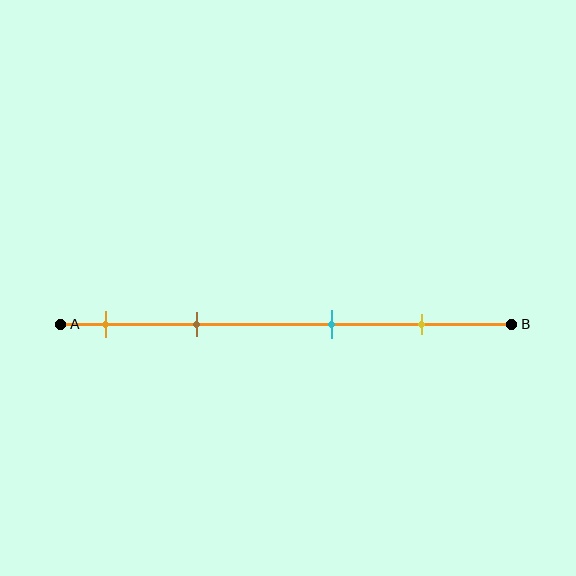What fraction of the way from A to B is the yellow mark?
The yellow mark is approximately 80% (0.8) of the way from A to B.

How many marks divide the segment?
There are 4 marks dividing the segment.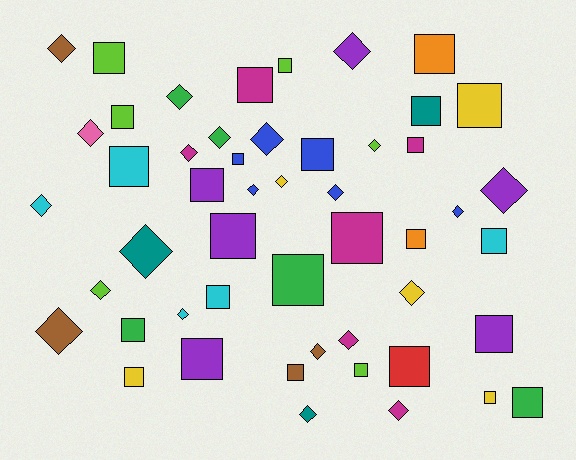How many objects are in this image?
There are 50 objects.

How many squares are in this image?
There are 27 squares.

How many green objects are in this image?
There are 5 green objects.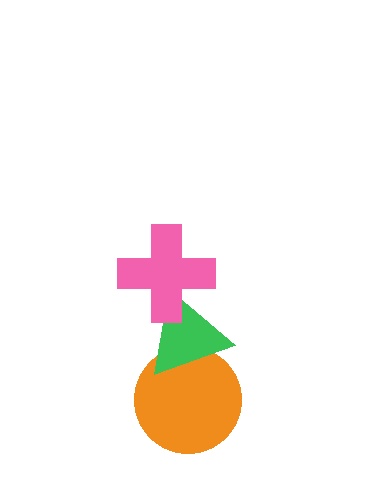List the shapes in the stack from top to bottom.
From top to bottom: the pink cross, the green triangle, the orange circle.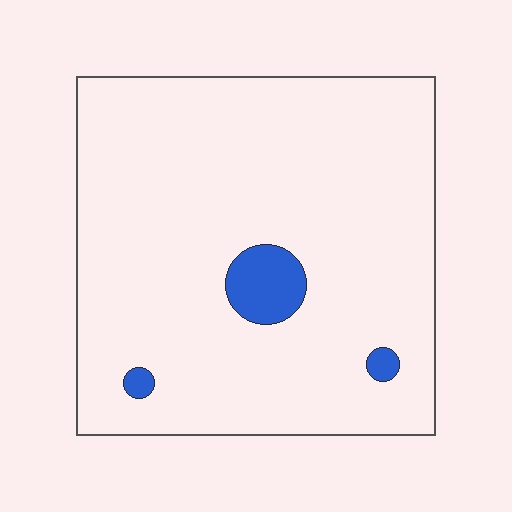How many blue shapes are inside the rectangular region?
3.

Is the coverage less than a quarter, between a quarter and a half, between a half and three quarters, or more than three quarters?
Less than a quarter.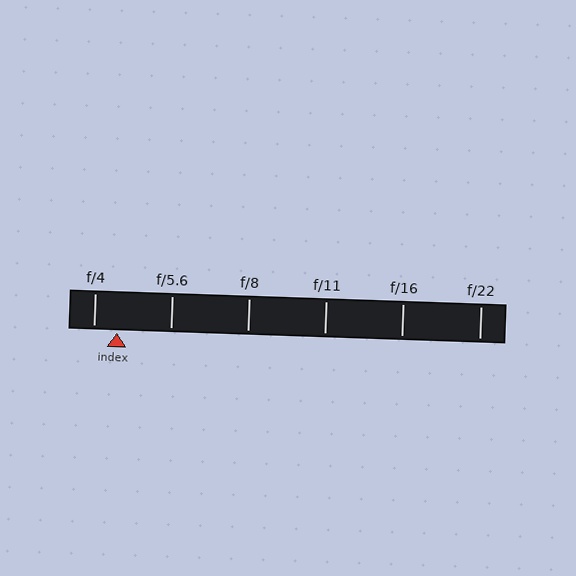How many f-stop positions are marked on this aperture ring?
There are 6 f-stop positions marked.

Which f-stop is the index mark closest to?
The index mark is closest to f/4.